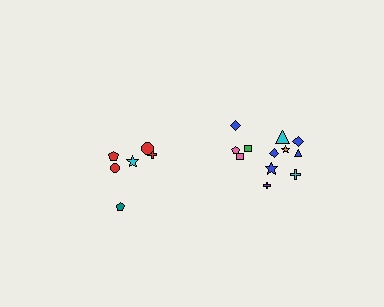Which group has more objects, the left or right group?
The right group.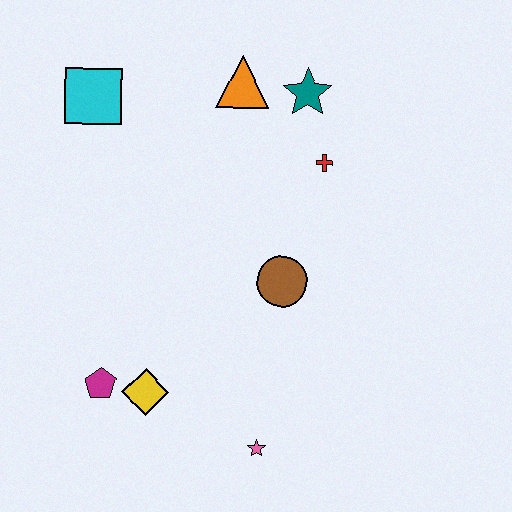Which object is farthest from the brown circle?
The cyan square is farthest from the brown circle.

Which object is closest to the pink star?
The yellow diamond is closest to the pink star.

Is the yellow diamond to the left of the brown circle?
Yes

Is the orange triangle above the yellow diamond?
Yes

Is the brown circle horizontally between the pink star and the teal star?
Yes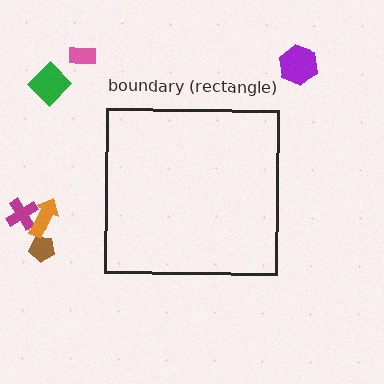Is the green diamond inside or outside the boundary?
Outside.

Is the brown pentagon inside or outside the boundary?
Outside.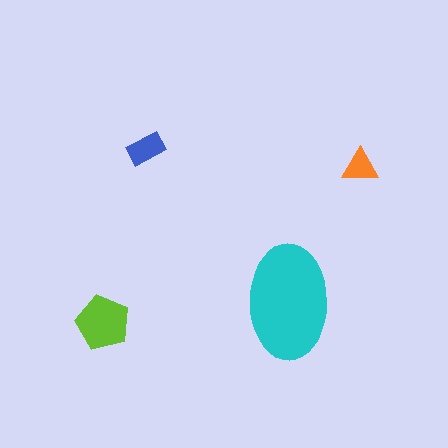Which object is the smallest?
The orange triangle.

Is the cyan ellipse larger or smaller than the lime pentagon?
Larger.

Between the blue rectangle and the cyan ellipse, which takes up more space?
The cyan ellipse.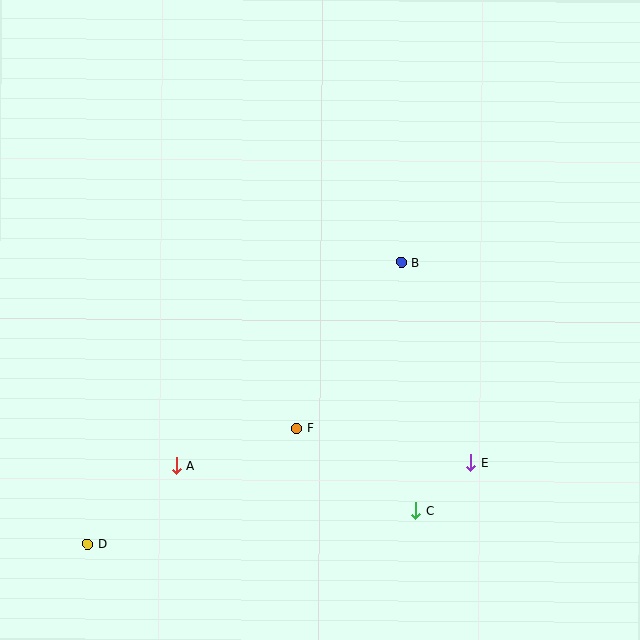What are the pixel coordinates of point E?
Point E is at (471, 463).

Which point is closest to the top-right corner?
Point B is closest to the top-right corner.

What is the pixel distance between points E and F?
The distance between E and F is 177 pixels.